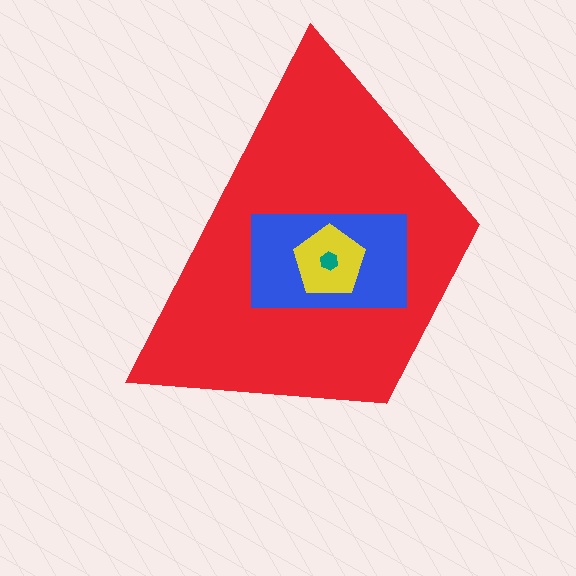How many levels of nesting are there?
4.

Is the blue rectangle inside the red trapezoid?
Yes.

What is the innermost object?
The teal hexagon.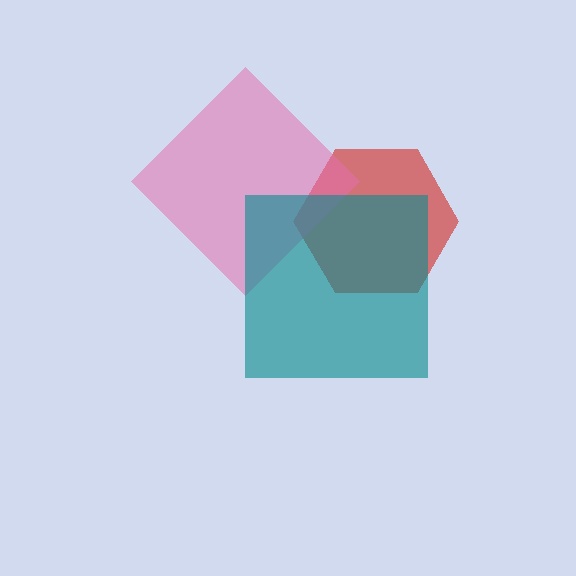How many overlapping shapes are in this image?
There are 3 overlapping shapes in the image.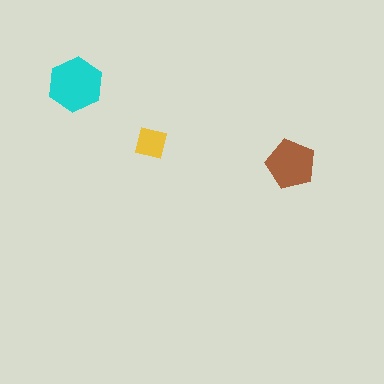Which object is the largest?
The cyan hexagon.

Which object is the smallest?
The yellow square.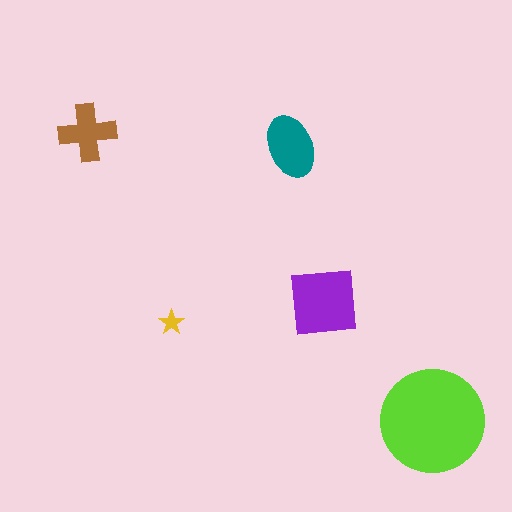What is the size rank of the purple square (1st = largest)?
2nd.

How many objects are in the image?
There are 5 objects in the image.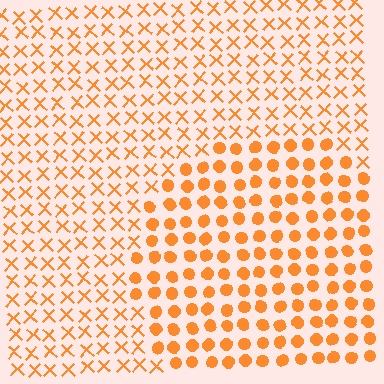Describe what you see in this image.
The image is filled with small orange elements arranged in a uniform grid. A circle-shaped region contains circles, while the surrounding area contains X marks. The boundary is defined purely by the change in element shape.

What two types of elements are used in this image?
The image uses circles inside the circle region and X marks outside it.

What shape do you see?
I see a circle.